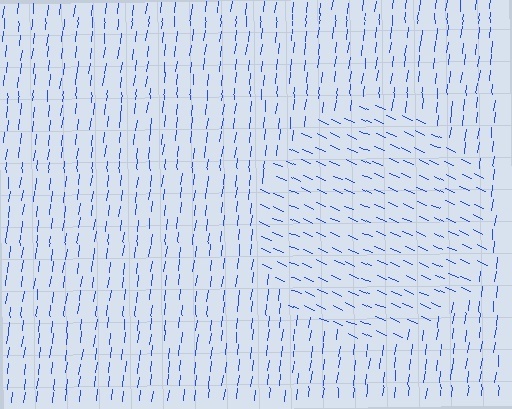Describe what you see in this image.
The image is filled with small blue line segments. A circle region in the image has lines oriented differently from the surrounding lines, creating a visible texture boundary.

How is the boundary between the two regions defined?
The boundary is defined purely by a change in line orientation (approximately 73 degrees difference). All lines are the same color and thickness.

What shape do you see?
I see a circle.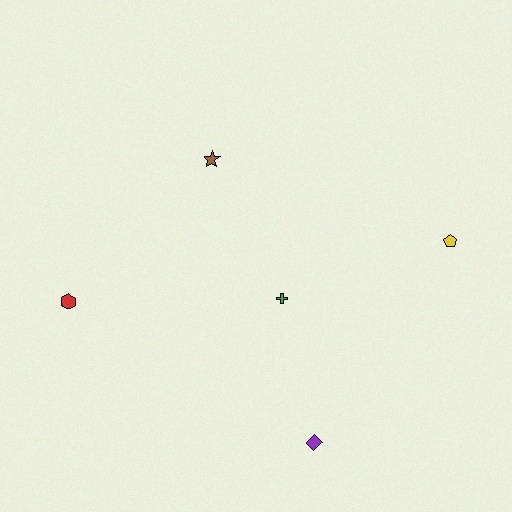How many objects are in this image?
There are 5 objects.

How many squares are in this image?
There are no squares.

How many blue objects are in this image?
There are no blue objects.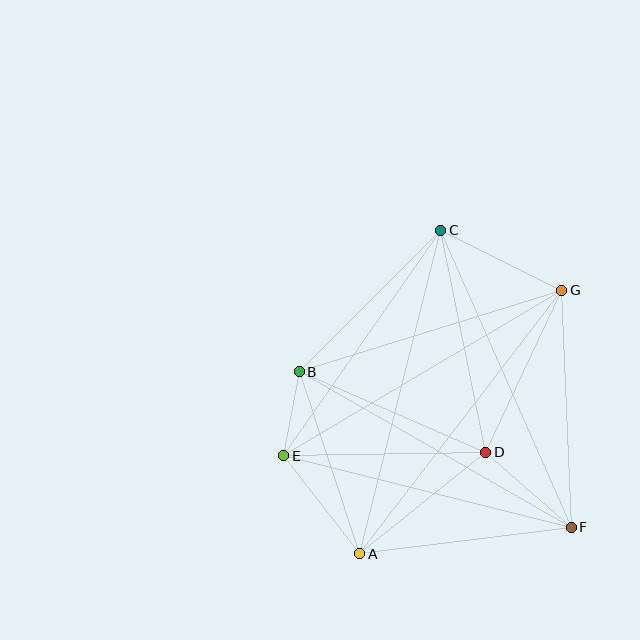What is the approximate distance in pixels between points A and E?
The distance between A and E is approximately 124 pixels.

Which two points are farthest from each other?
Points A and C are farthest from each other.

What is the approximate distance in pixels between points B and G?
The distance between B and G is approximately 275 pixels.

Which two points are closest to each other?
Points B and E are closest to each other.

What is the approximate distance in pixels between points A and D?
The distance between A and D is approximately 162 pixels.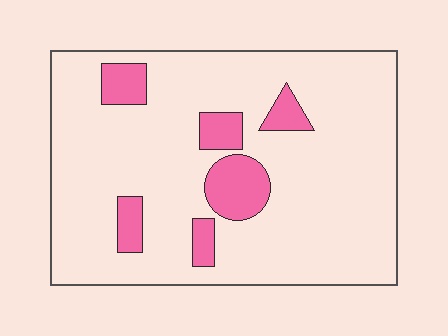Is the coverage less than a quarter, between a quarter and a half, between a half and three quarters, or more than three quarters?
Less than a quarter.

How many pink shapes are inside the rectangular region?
6.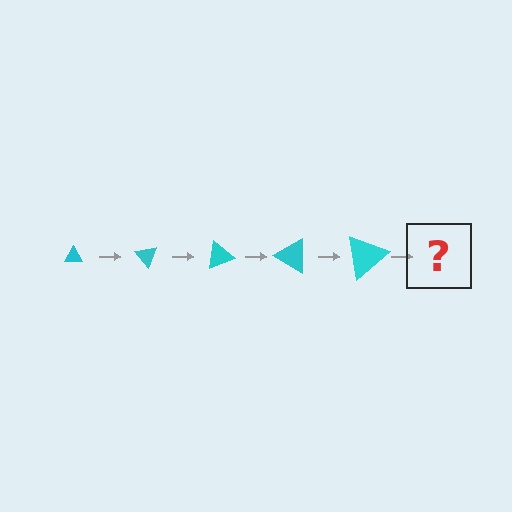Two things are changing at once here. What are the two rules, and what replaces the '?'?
The two rules are that the triangle grows larger each step and it rotates 50 degrees each step. The '?' should be a triangle, larger than the previous one and rotated 250 degrees from the start.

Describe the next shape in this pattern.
It should be a triangle, larger than the previous one and rotated 250 degrees from the start.